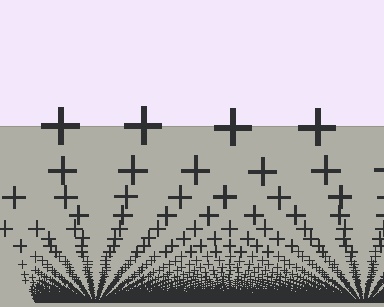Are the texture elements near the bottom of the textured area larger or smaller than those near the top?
Smaller. The gradient is inverted — elements near the bottom are smaller and denser.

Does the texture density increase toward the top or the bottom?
Density increases toward the bottom.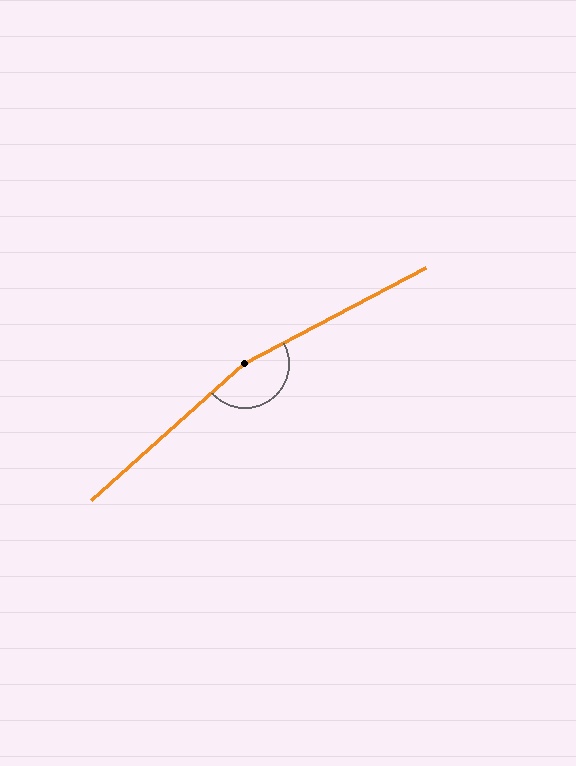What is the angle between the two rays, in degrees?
Approximately 166 degrees.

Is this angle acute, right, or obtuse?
It is obtuse.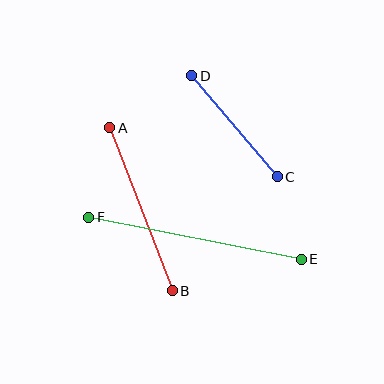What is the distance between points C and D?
The distance is approximately 132 pixels.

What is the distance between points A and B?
The distance is approximately 174 pixels.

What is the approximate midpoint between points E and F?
The midpoint is at approximately (195, 238) pixels.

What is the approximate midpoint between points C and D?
The midpoint is at approximately (234, 126) pixels.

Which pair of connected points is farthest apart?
Points E and F are farthest apart.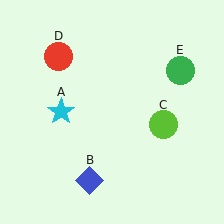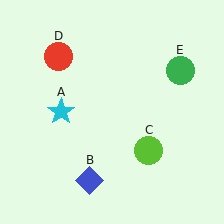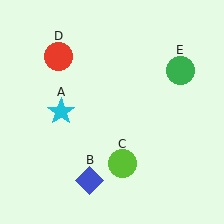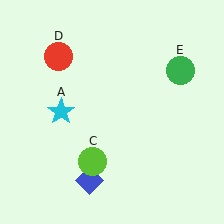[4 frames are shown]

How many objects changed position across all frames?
1 object changed position: lime circle (object C).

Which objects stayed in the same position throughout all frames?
Cyan star (object A) and blue diamond (object B) and red circle (object D) and green circle (object E) remained stationary.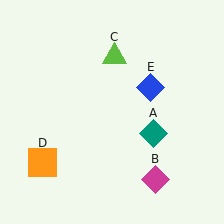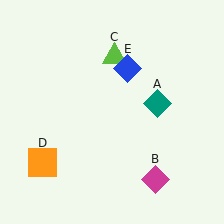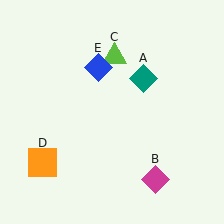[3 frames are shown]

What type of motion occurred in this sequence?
The teal diamond (object A), blue diamond (object E) rotated counterclockwise around the center of the scene.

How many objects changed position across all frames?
2 objects changed position: teal diamond (object A), blue diamond (object E).